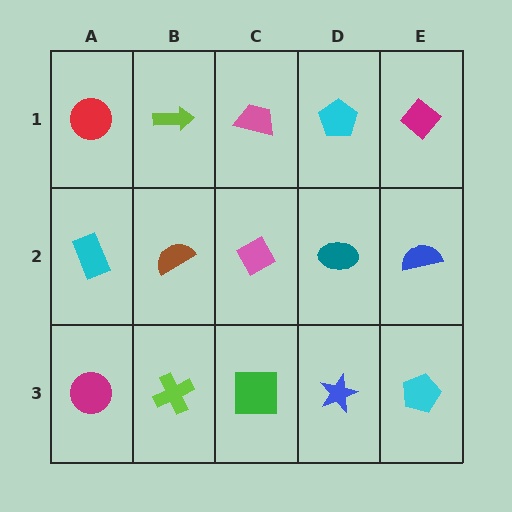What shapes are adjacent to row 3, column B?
A brown semicircle (row 2, column B), a magenta circle (row 3, column A), a green square (row 3, column C).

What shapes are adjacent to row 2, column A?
A red circle (row 1, column A), a magenta circle (row 3, column A), a brown semicircle (row 2, column B).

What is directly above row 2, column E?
A magenta diamond.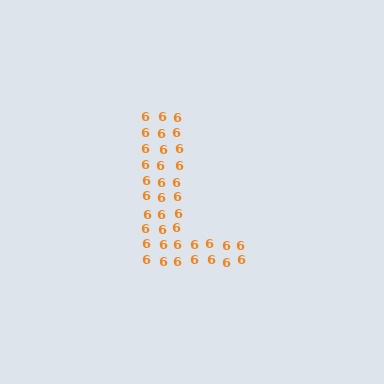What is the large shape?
The large shape is the letter L.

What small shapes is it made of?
It is made of small digit 6's.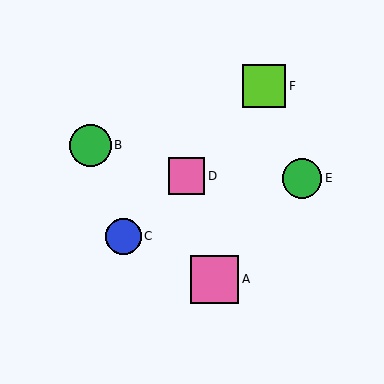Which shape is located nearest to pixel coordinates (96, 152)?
The green circle (labeled B) at (90, 145) is nearest to that location.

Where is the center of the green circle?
The center of the green circle is at (302, 178).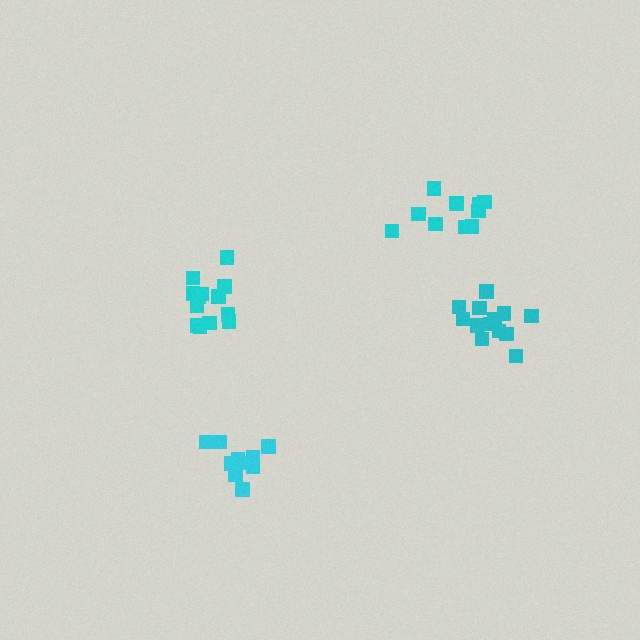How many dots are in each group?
Group 1: 13 dots, Group 2: 10 dots, Group 3: 10 dots, Group 4: 13 dots (46 total).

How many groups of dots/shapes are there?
There are 4 groups.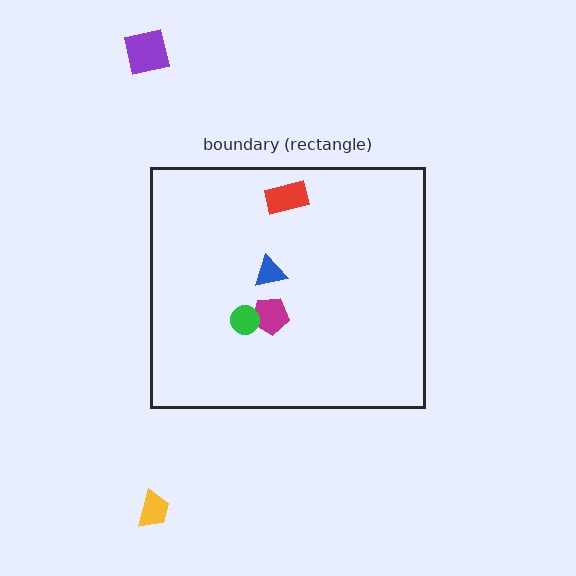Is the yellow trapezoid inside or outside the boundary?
Outside.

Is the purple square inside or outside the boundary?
Outside.